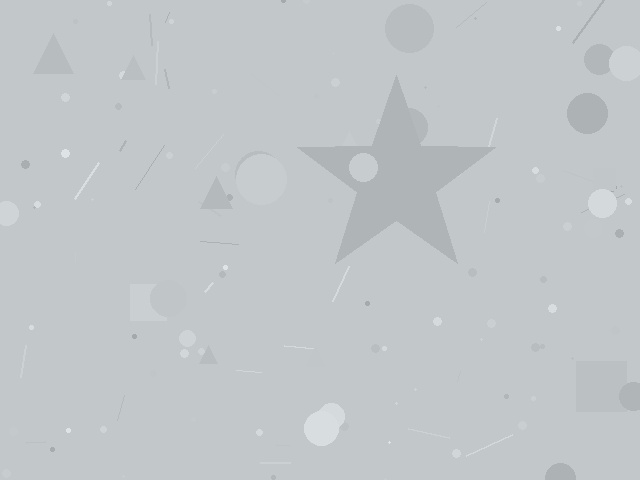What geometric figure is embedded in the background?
A star is embedded in the background.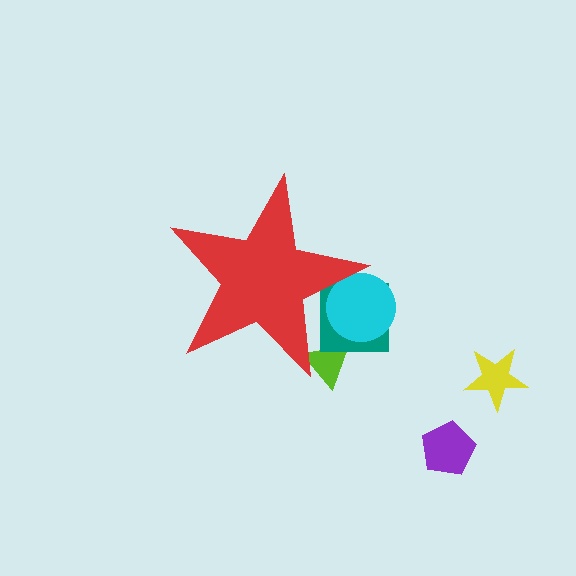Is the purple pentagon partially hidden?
No, the purple pentagon is fully visible.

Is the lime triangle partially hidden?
Yes, the lime triangle is partially hidden behind the red star.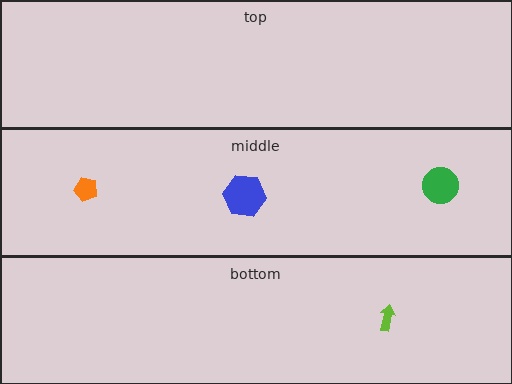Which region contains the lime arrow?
The bottom region.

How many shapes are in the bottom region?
1.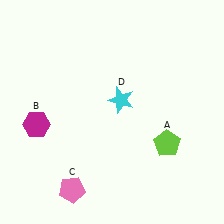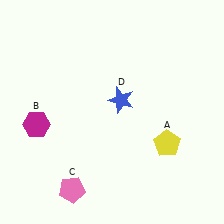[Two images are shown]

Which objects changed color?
A changed from lime to yellow. D changed from cyan to blue.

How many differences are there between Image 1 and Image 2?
There are 2 differences between the two images.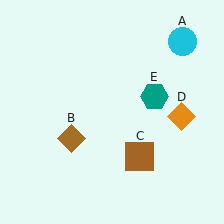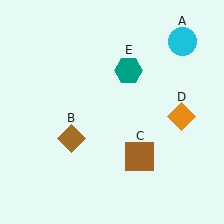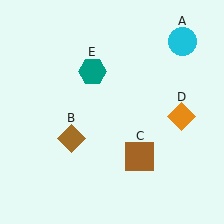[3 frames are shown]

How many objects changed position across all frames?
1 object changed position: teal hexagon (object E).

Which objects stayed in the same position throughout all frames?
Cyan circle (object A) and brown diamond (object B) and brown square (object C) and orange diamond (object D) remained stationary.